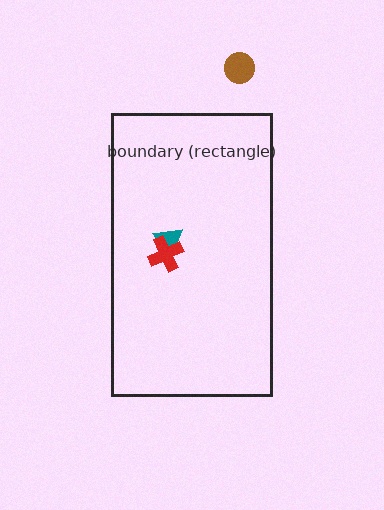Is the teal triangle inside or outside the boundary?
Inside.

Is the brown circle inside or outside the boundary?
Outside.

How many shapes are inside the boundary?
2 inside, 1 outside.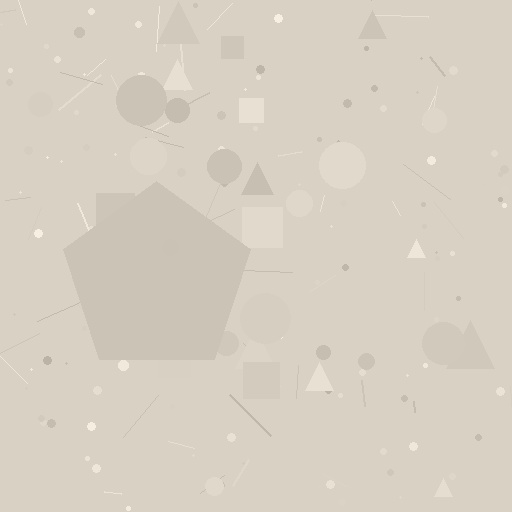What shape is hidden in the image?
A pentagon is hidden in the image.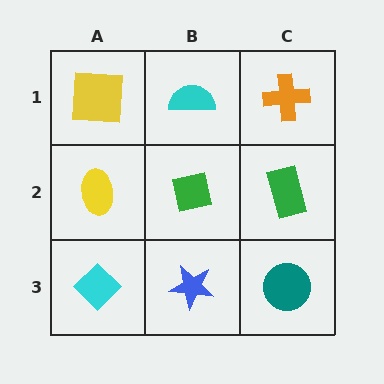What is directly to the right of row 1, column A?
A cyan semicircle.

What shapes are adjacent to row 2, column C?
An orange cross (row 1, column C), a teal circle (row 3, column C), a green square (row 2, column B).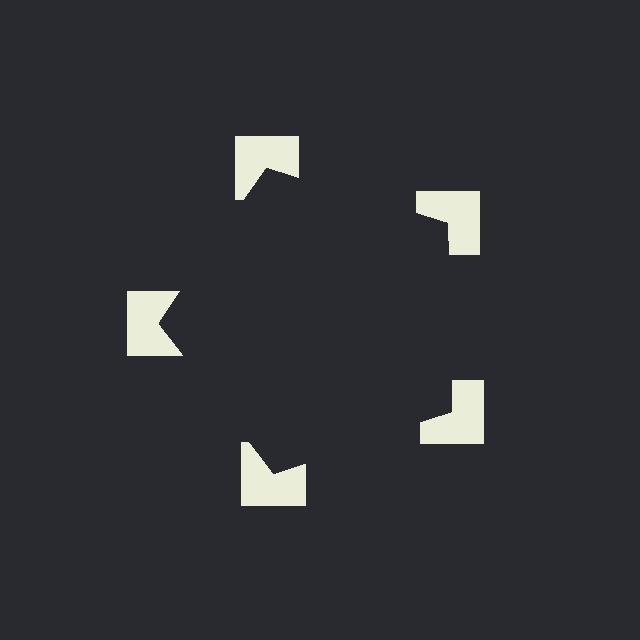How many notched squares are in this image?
There are 5 — one at each vertex of the illusory pentagon.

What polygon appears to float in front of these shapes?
An illusory pentagon — its edges are inferred from the aligned wedge cuts in the notched squares, not physically drawn.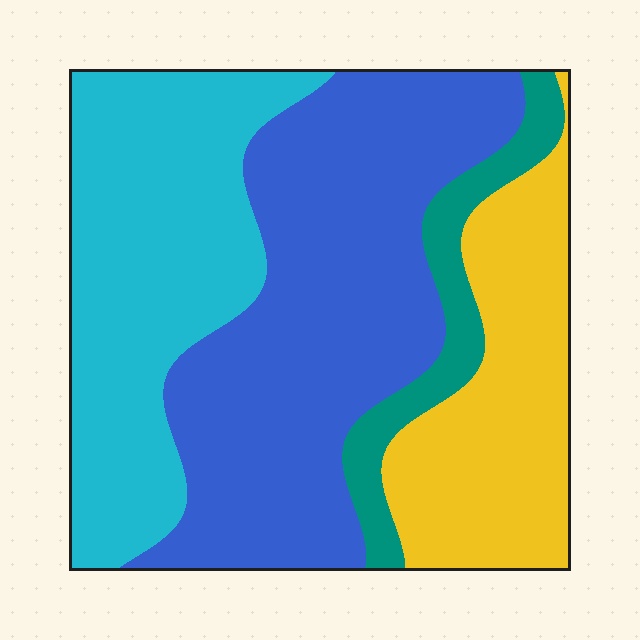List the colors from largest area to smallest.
From largest to smallest: blue, cyan, yellow, teal.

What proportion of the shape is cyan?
Cyan takes up about one third (1/3) of the shape.